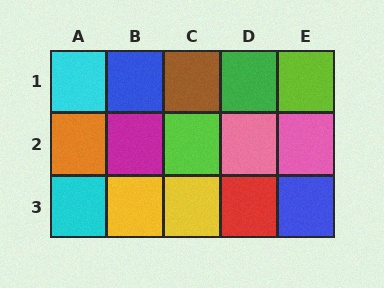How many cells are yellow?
2 cells are yellow.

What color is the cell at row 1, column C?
Brown.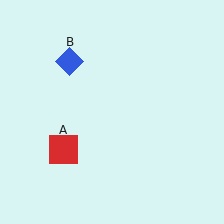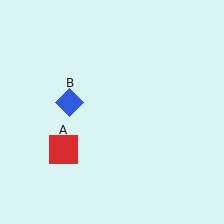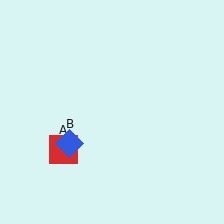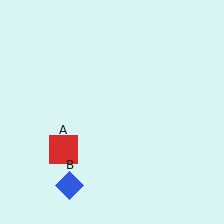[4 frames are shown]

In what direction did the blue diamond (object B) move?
The blue diamond (object B) moved down.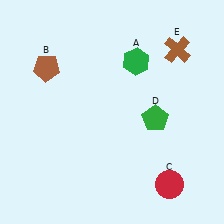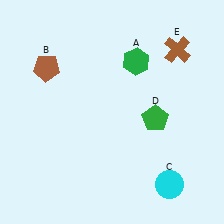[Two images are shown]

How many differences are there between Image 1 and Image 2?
There is 1 difference between the two images.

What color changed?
The circle (C) changed from red in Image 1 to cyan in Image 2.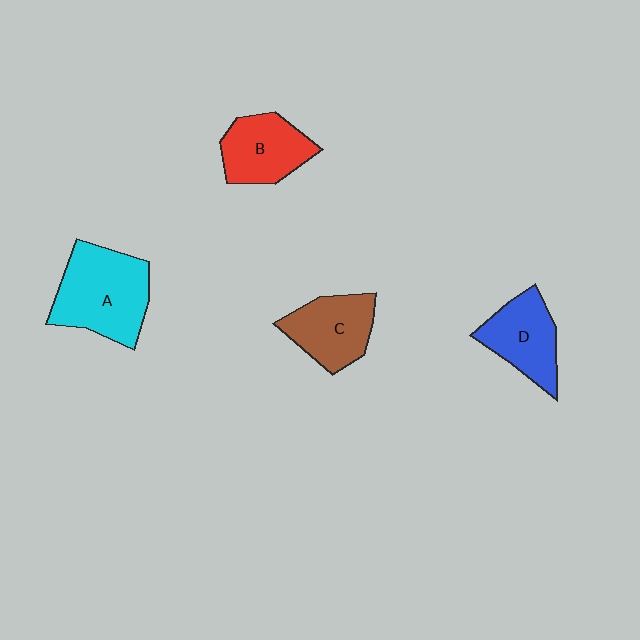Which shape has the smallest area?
Shape B (red).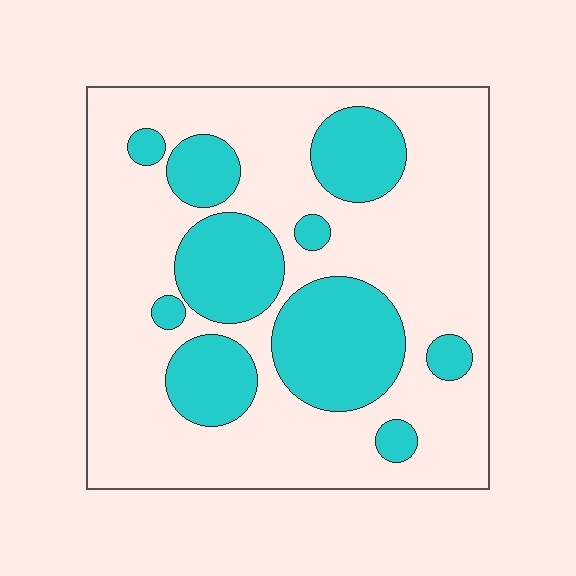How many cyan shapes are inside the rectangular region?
10.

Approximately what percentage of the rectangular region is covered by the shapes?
Approximately 30%.